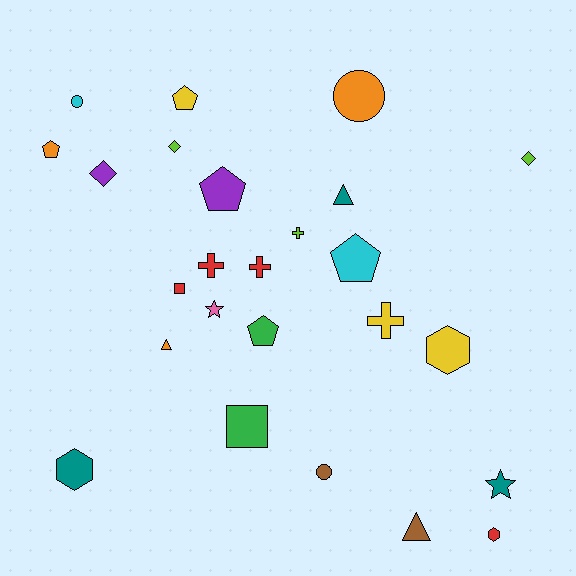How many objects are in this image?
There are 25 objects.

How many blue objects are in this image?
There are no blue objects.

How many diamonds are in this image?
There are 3 diamonds.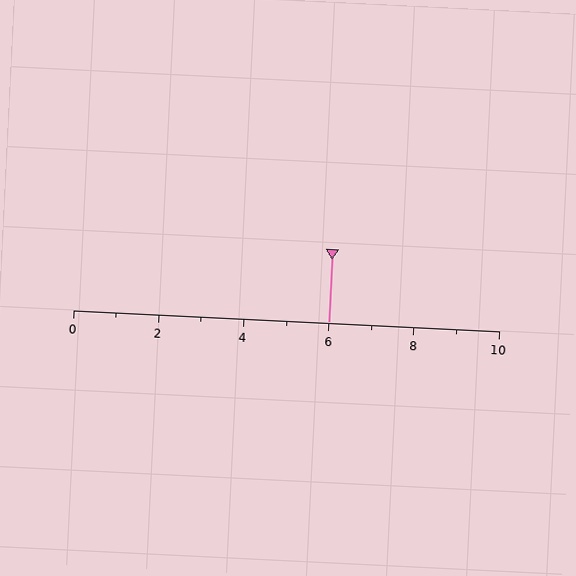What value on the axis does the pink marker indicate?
The marker indicates approximately 6.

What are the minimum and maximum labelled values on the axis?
The axis runs from 0 to 10.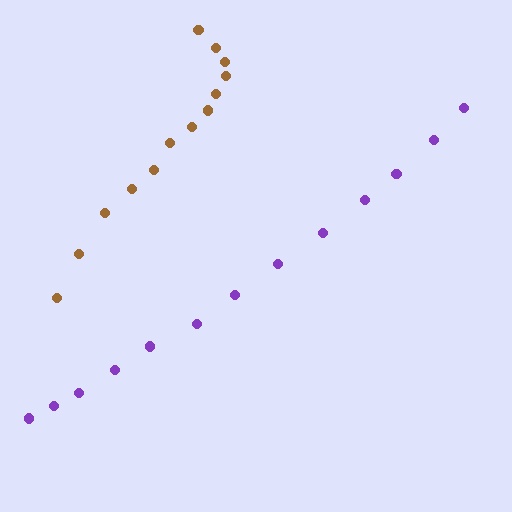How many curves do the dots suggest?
There are 2 distinct paths.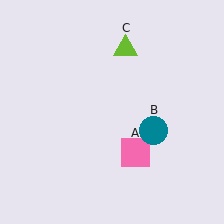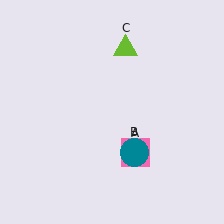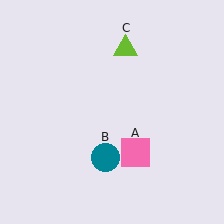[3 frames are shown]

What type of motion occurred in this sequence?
The teal circle (object B) rotated clockwise around the center of the scene.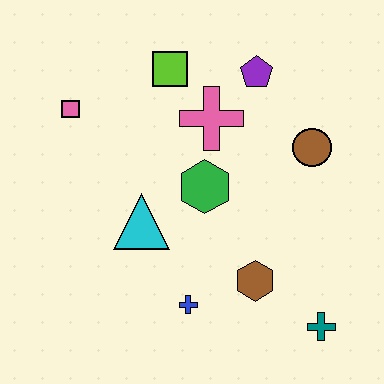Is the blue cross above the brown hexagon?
No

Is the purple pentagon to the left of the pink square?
No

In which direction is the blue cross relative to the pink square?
The blue cross is below the pink square.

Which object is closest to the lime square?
The pink cross is closest to the lime square.